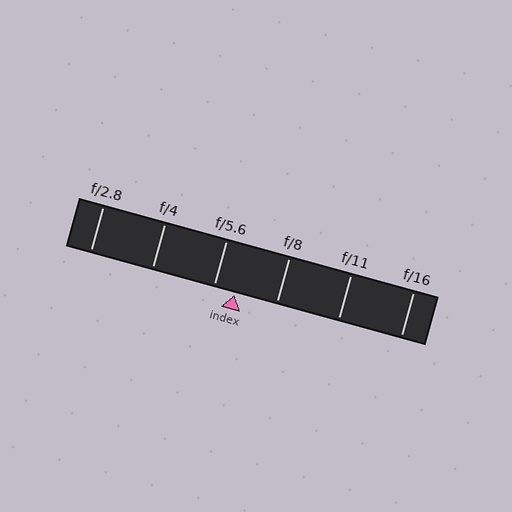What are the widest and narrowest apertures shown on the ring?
The widest aperture shown is f/2.8 and the narrowest is f/16.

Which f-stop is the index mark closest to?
The index mark is closest to f/5.6.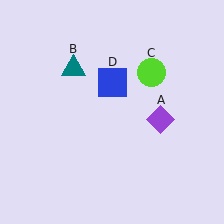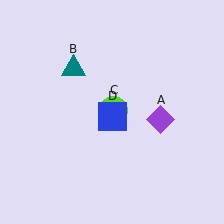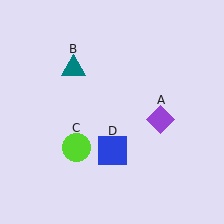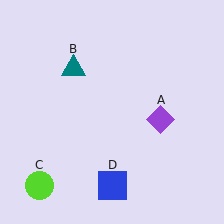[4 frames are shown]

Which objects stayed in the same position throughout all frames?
Purple diamond (object A) and teal triangle (object B) remained stationary.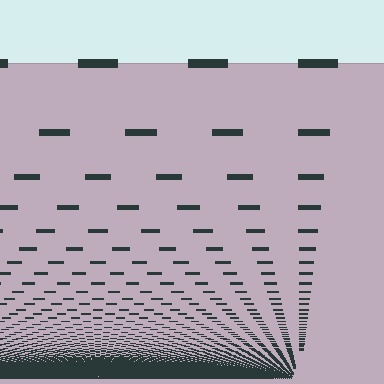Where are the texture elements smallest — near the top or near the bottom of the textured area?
Near the bottom.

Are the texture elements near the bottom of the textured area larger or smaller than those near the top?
Smaller. The gradient is inverted — elements near the bottom are smaller and denser.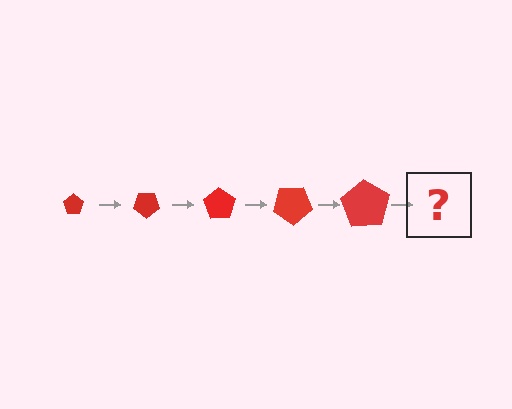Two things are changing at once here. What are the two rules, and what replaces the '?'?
The two rules are that the pentagon grows larger each step and it rotates 35 degrees each step. The '?' should be a pentagon, larger than the previous one and rotated 175 degrees from the start.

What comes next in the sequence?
The next element should be a pentagon, larger than the previous one and rotated 175 degrees from the start.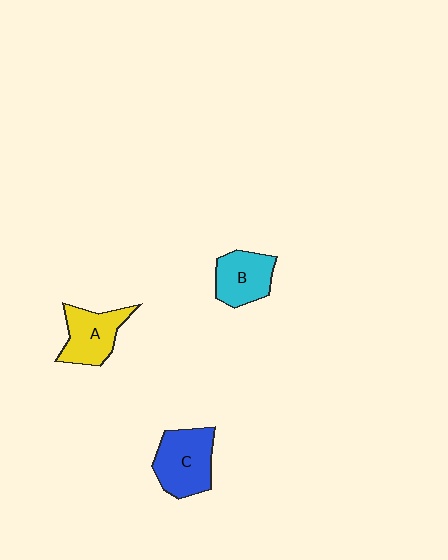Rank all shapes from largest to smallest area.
From largest to smallest: C (blue), A (yellow), B (cyan).